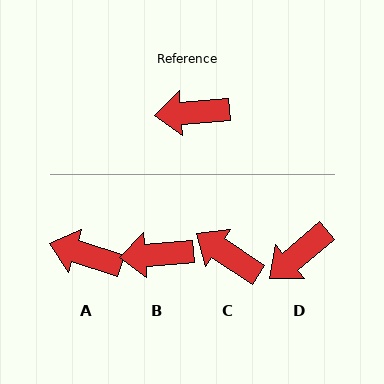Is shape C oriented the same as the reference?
No, it is off by about 38 degrees.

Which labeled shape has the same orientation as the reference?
B.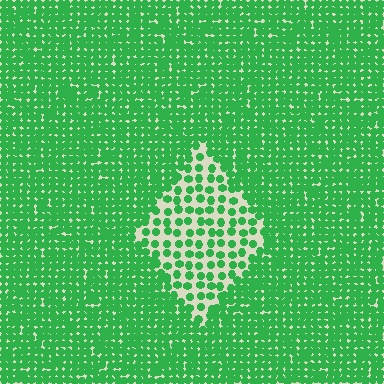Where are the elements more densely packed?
The elements are more densely packed outside the diamond boundary.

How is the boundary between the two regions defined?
The boundary is defined by a change in element density (approximately 2.3x ratio). All elements are the same color, size, and shape.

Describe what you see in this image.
The image contains small green elements arranged at two different densities. A diamond-shaped region is visible where the elements are less densely packed than the surrounding area.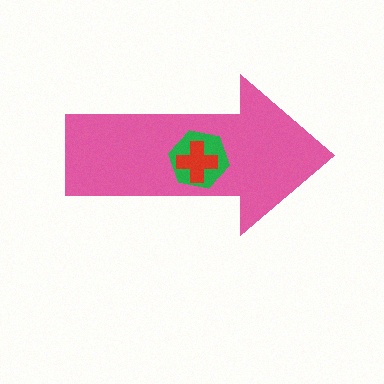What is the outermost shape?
The pink arrow.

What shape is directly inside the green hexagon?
The red cross.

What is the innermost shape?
The red cross.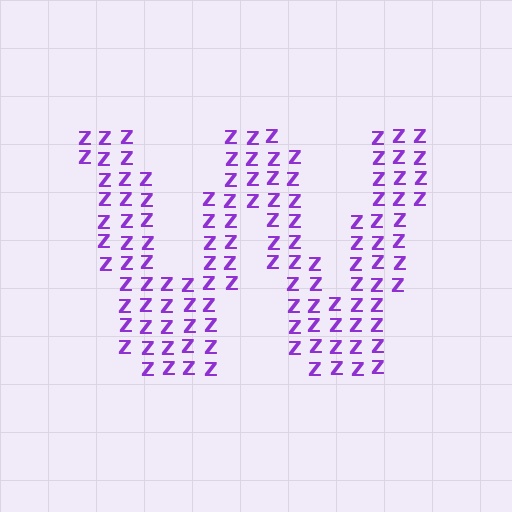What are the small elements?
The small elements are letter Z's.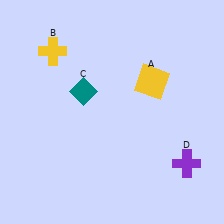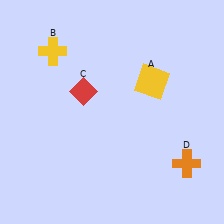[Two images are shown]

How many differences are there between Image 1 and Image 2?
There are 2 differences between the two images.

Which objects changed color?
C changed from teal to red. D changed from purple to orange.